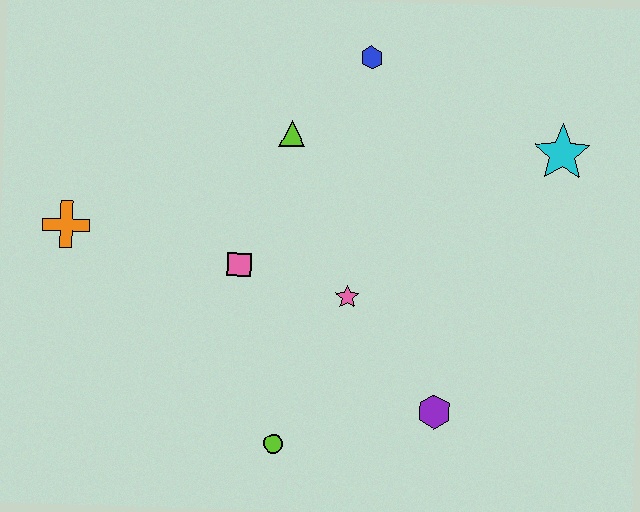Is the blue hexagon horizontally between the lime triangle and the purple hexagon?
Yes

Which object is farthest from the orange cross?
The cyan star is farthest from the orange cross.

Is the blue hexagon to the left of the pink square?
No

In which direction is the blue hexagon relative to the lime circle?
The blue hexagon is above the lime circle.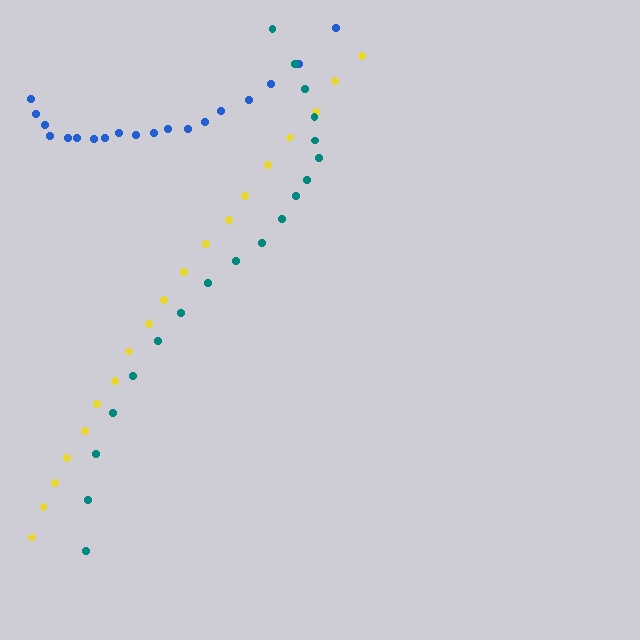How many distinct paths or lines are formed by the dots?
There are 3 distinct paths.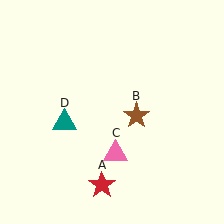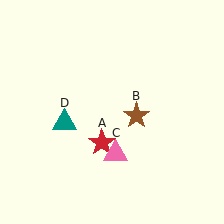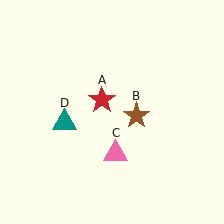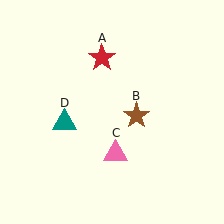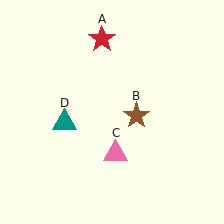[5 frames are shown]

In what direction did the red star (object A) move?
The red star (object A) moved up.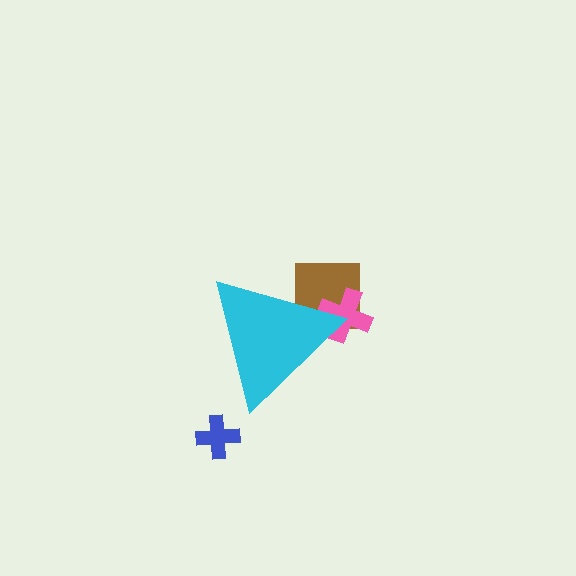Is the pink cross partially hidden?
Yes, the pink cross is partially hidden behind the cyan triangle.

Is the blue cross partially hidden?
No, the blue cross is fully visible.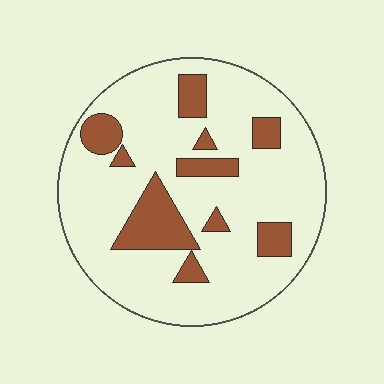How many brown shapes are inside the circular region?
10.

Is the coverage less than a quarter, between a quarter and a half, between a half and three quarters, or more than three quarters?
Less than a quarter.